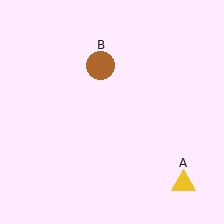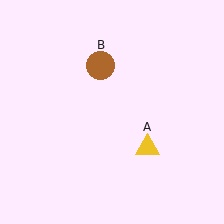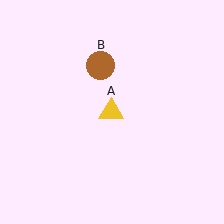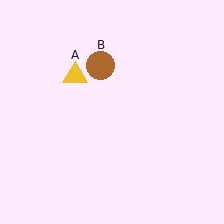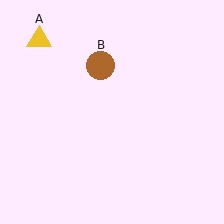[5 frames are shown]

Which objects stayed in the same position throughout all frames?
Brown circle (object B) remained stationary.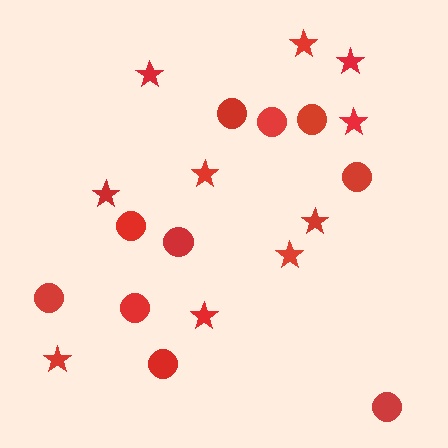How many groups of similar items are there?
There are 2 groups: one group of stars (10) and one group of circles (10).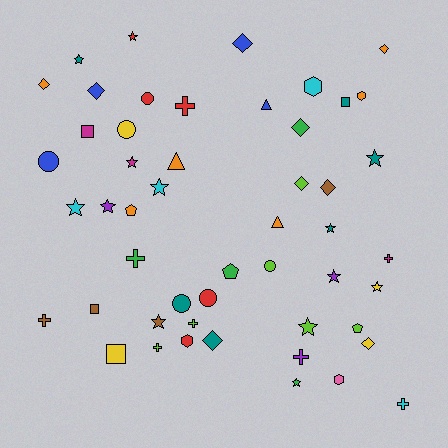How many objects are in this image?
There are 50 objects.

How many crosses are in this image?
There are 8 crosses.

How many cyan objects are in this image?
There are 4 cyan objects.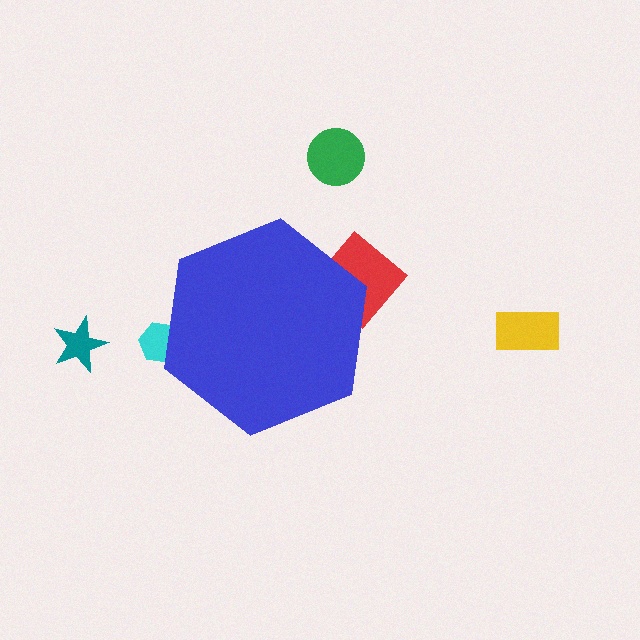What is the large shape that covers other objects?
A blue hexagon.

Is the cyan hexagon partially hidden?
Yes, the cyan hexagon is partially hidden behind the blue hexagon.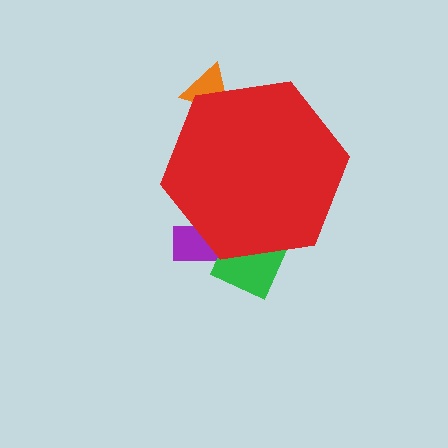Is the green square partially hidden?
Yes, the green square is partially hidden behind the red hexagon.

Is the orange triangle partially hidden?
Yes, the orange triangle is partially hidden behind the red hexagon.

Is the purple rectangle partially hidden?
Yes, the purple rectangle is partially hidden behind the red hexagon.